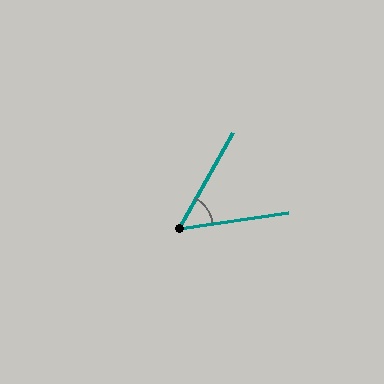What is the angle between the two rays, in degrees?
Approximately 52 degrees.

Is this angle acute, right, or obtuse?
It is acute.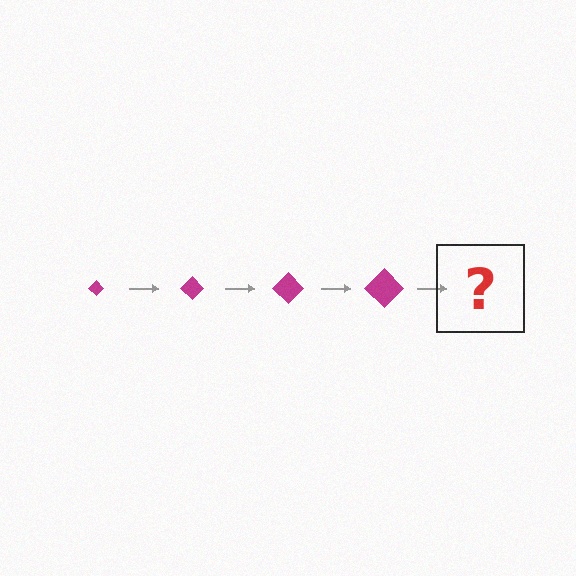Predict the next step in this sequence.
The next step is a magenta diamond, larger than the previous one.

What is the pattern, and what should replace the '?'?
The pattern is that the diamond gets progressively larger each step. The '?' should be a magenta diamond, larger than the previous one.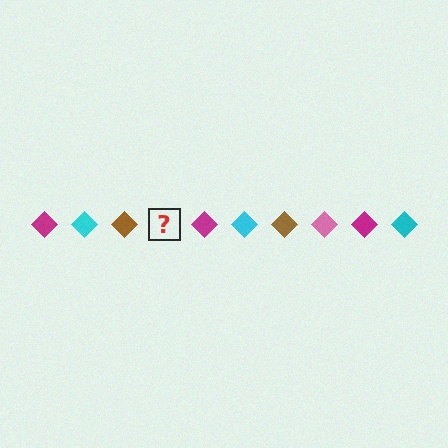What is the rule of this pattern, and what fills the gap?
The rule is that the pattern cycles through magenta, cyan, brown, pink diamonds. The gap should be filled with a pink diamond.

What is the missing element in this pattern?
The missing element is a pink diamond.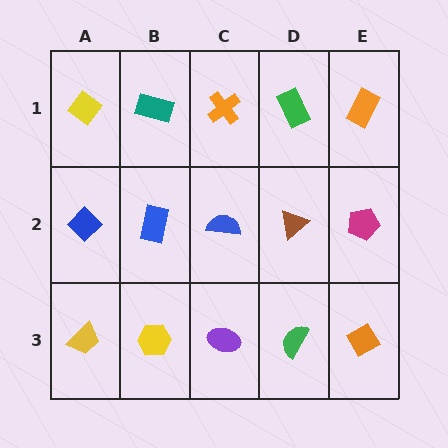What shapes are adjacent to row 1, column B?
A blue rectangle (row 2, column B), a yellow diamond (row 1, column A), an orange cross (row 1, column C).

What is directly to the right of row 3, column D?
An orange diamond.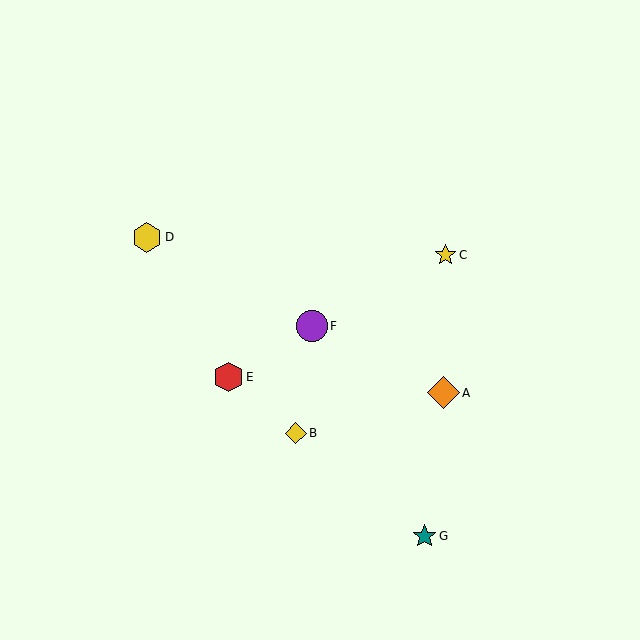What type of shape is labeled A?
Shape A is an orange diamond.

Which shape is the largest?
The orange diamond (labeled A) is the largest.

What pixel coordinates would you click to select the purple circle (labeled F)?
Click at (312, 326) to select the purple circle F.